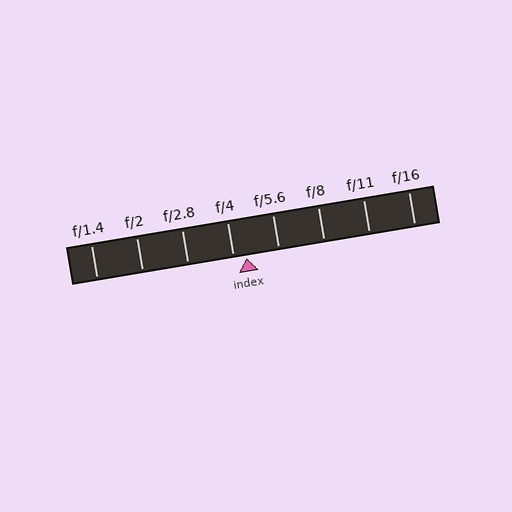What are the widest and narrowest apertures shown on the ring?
The widest aperture shown is f/1.4 and the narrowest is f/16.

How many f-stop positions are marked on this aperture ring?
There are 8 f-stop positions marked.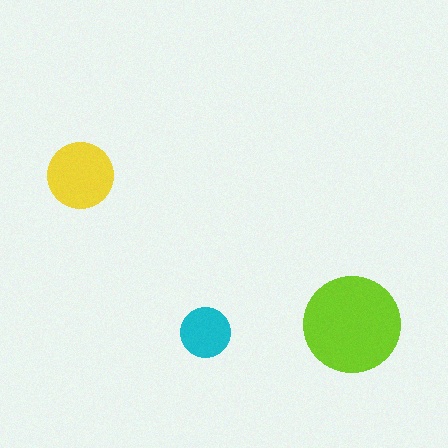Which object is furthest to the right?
The lime circle is rightmost.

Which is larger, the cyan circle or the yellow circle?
The yellow one.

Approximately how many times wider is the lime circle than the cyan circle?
About 2 times wider.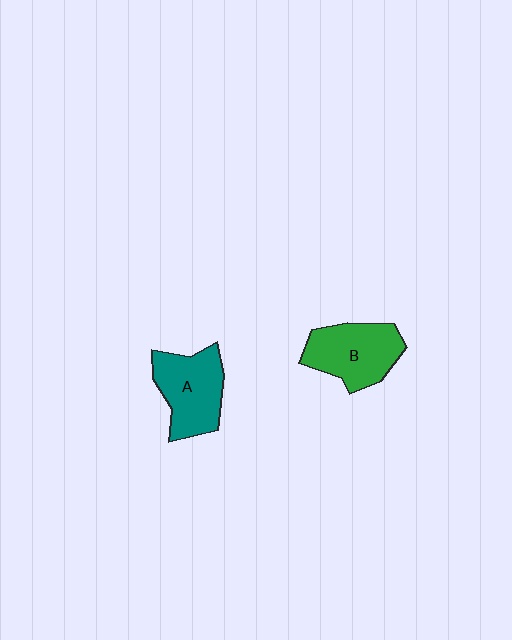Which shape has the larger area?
Shape B (green).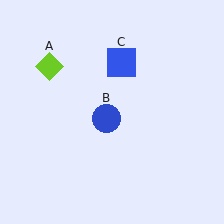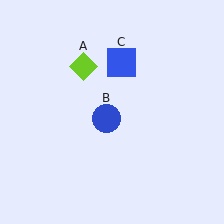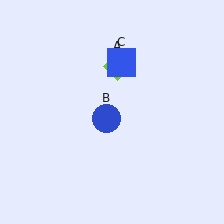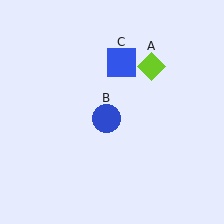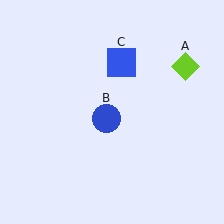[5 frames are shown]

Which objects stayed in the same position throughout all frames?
Blue circle (object B) and blue square (object C) remained stationary.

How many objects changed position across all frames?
1 object changed position: lime diamond (object A).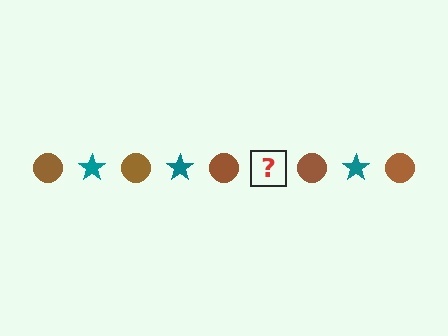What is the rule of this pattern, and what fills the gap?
The rule is that the pattern alternates between brown circle and teal star. The gap should be filled with a teal star.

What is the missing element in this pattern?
The missing element is a teal star.